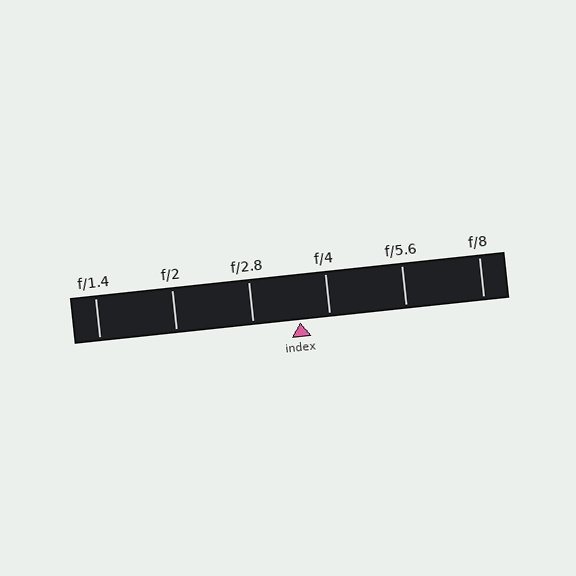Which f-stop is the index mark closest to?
The index mark is closest to f/4.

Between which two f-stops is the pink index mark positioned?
The index mark is between f/2.8 and f/4.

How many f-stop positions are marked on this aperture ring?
There are 6 f-stop positions marked.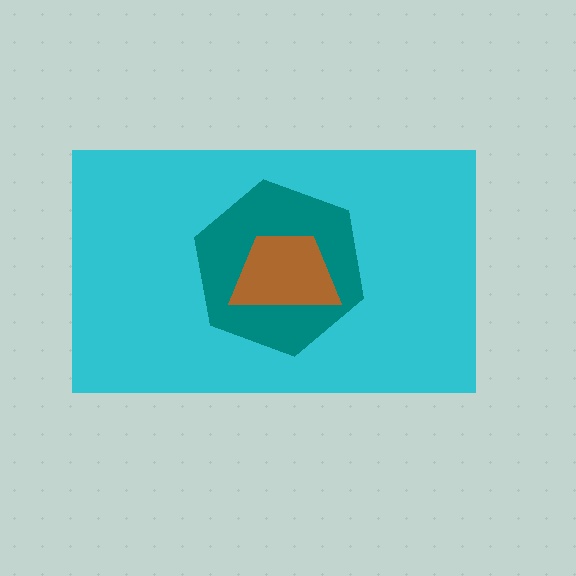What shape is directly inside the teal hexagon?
The brown trapezoid.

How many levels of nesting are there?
3.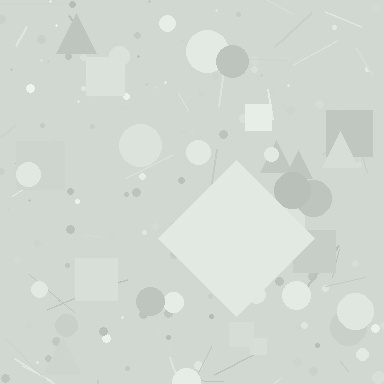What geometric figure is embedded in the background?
A diamond is embedded in the background.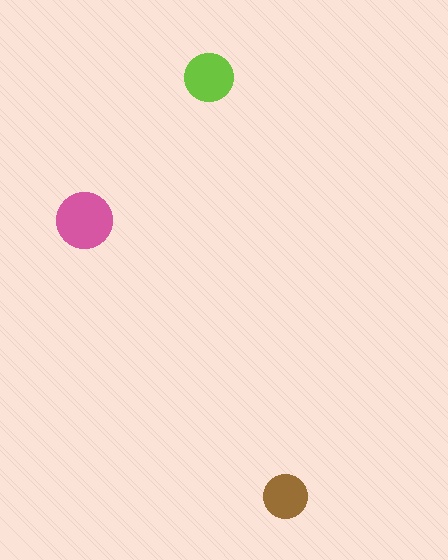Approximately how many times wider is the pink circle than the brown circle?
About 1.5 times wider.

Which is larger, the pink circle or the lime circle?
The pink one.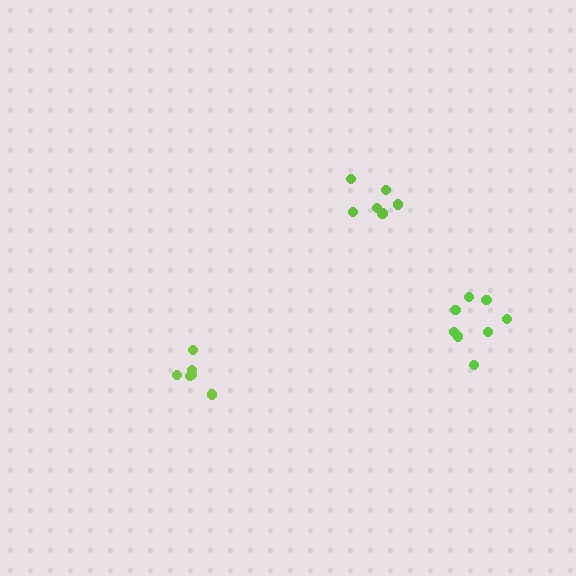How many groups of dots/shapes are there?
There are 3 groups.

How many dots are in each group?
Group 1: 6 dots, Group 2: 6 dots, Group 3: 9 dots (21 total).